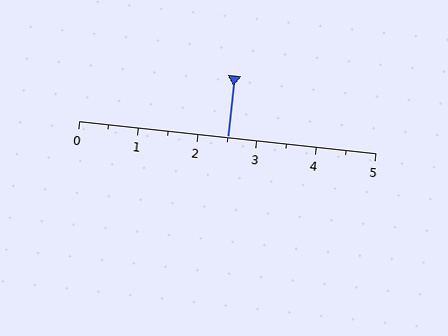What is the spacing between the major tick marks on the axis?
The major ticks are spaced 1 apart.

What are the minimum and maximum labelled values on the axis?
The axis runs from 0 to 5.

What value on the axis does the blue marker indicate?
The marker indicates approximately 2.5.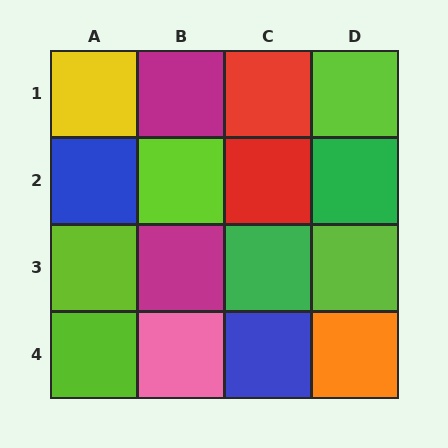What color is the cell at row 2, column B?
Lime.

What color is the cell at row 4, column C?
Blue.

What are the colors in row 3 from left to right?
Lime, magenta, green, lime.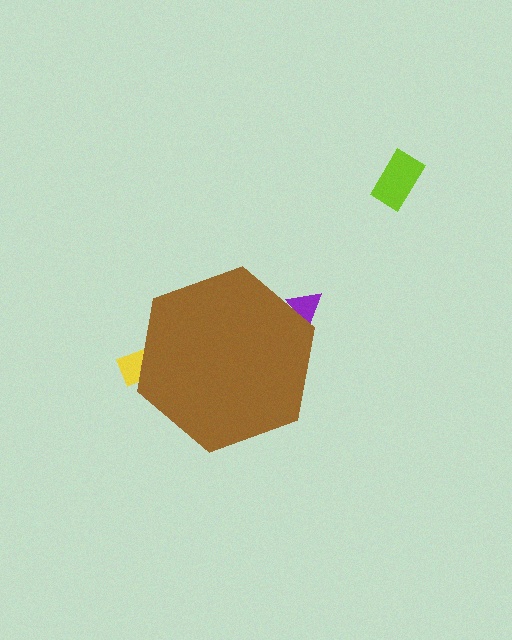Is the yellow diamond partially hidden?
Yes, the yellow diamond is partially hidden behind the brown hexagon.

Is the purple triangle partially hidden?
Yes, the purple triangle is partially hidden behind the brown hexagon.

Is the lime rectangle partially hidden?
No, the lime rectangle is fully visible.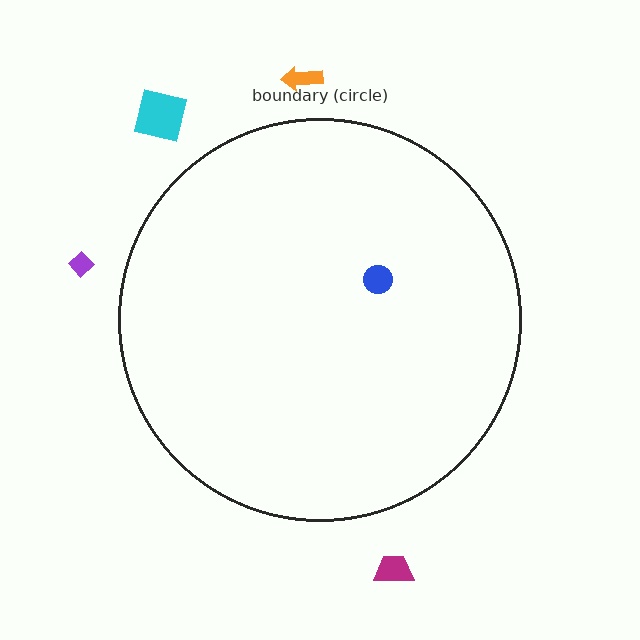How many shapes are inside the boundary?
1 inside, 4 outside.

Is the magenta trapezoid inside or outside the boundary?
Outside.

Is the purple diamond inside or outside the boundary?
Outside.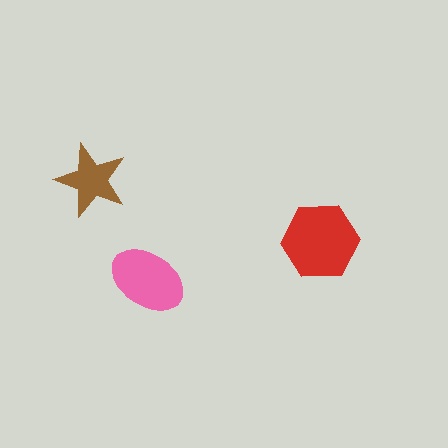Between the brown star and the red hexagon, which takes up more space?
The red hexagon.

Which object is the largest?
The red hexagon.